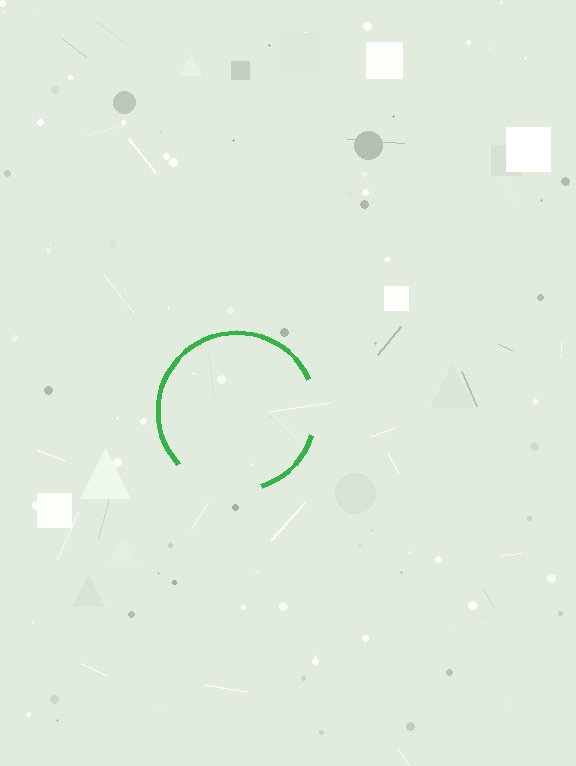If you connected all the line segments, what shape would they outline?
They would outline a circle.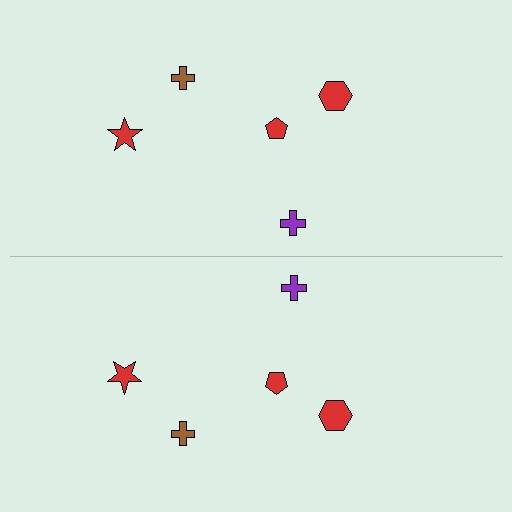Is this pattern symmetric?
Yes, this pattern has bilateral (reflection) symmetry.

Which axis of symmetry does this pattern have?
The pattern has a horizontal axis of symmetry running through the center of the image.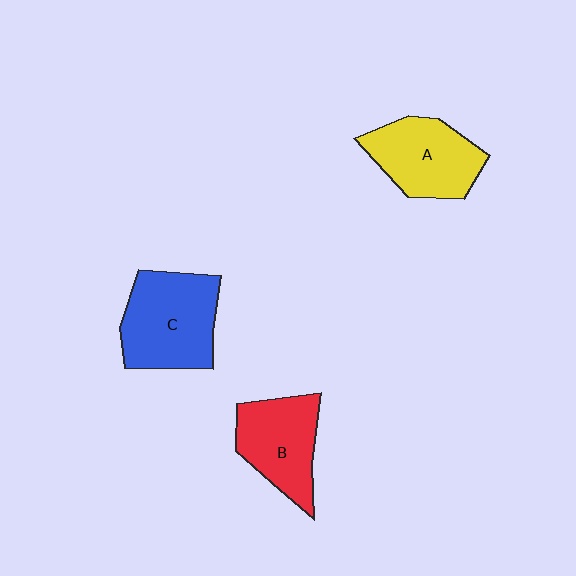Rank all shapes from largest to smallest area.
From largest to smallest: C (blue), A (yellow), B (red).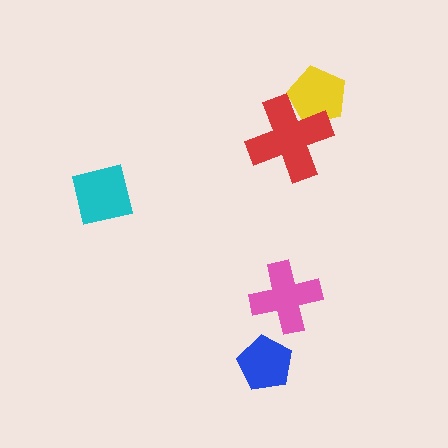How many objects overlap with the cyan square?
0 objects overlap with the cyan square.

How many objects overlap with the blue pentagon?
0 objects overlap with the blue pentagon.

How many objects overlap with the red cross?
1 object overlaps with the red cross.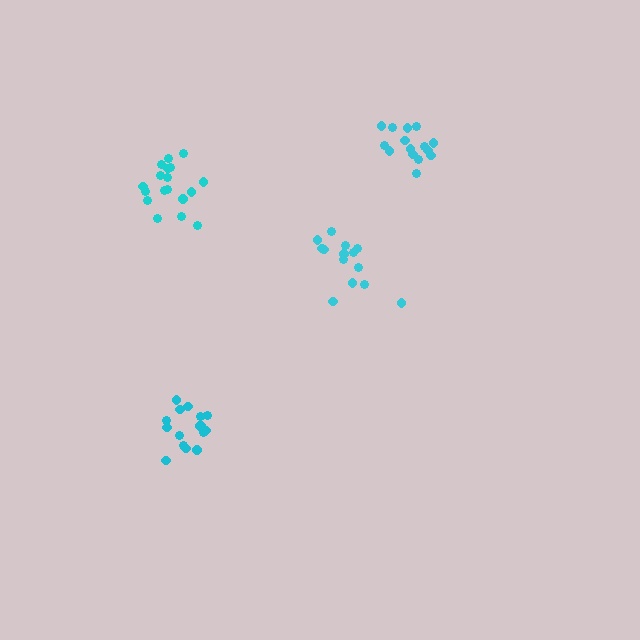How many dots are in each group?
Group 1: 15 dots, Group 2: 14 dots, Group 3: 18 dots, Group 4: 16 dots (63 total).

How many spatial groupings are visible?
There are 4 spatial groupings.